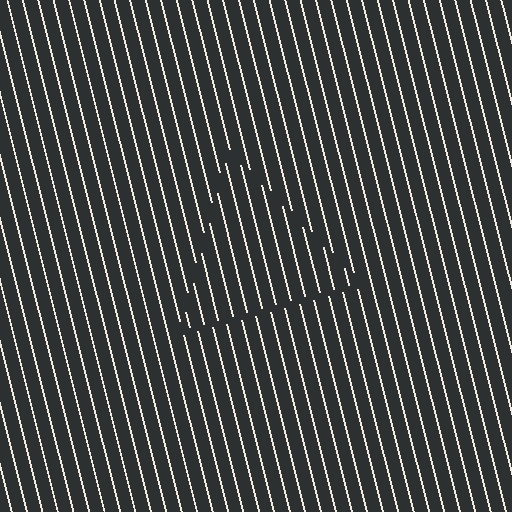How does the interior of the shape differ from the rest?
The interior of the shape contains the same grating, shifted by half a period — the contour is defined by the phase discontinuity where line-ends from the inner and outer gratings abut.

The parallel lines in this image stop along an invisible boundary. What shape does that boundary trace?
An illusory triangle. The interior of the shape contains the same grating, shifted by half a period — the contour is defined by the phase discontinuity where line-ends from the inner and outer gratings abut.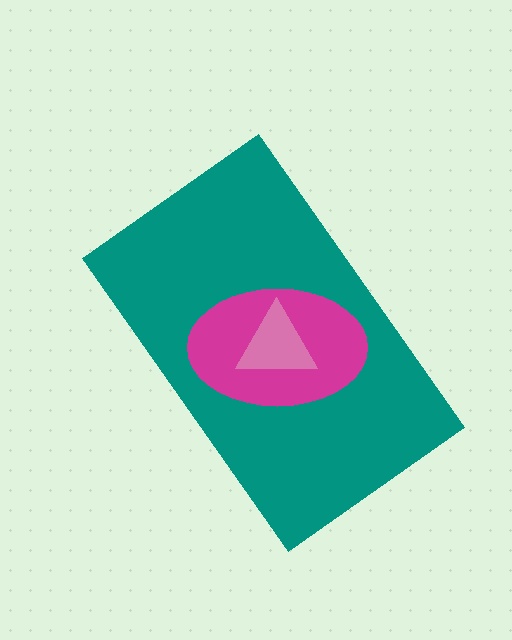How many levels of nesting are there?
3.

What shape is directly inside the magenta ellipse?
The pink triangle.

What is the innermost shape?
The pink triangle.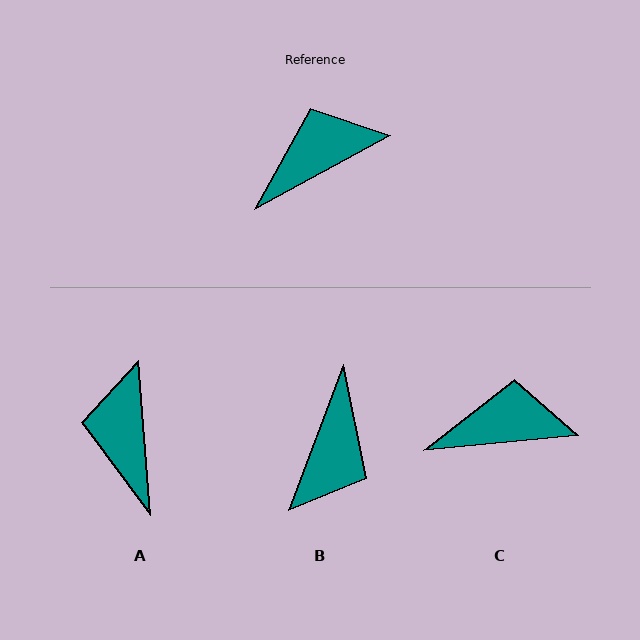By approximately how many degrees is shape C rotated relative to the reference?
Approximately 23 degrees clockwise.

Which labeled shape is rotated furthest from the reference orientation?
B, about 140 degrees away.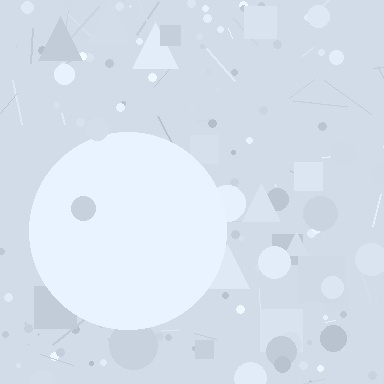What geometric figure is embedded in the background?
A circle is embedded in the background.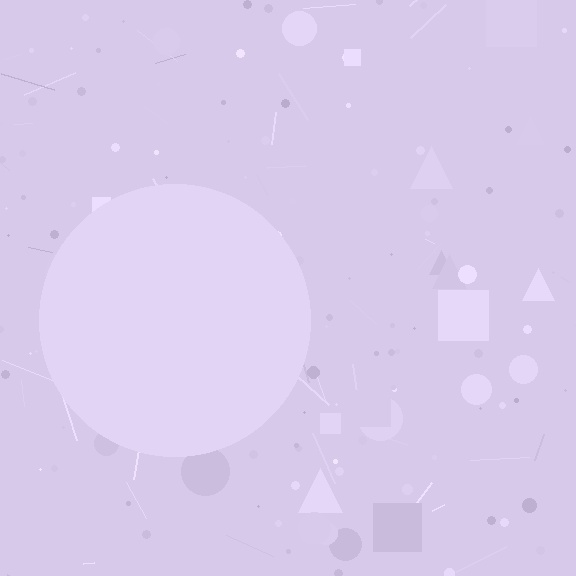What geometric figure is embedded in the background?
A circle is embedded in the background.